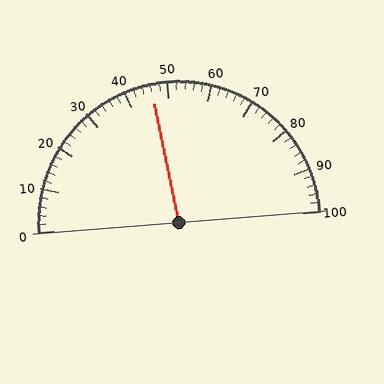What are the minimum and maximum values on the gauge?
The gauge ranges from 0 to 100.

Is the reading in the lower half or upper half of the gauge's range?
The reading is in the lower half of the range (0 to 100).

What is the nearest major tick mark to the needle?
The nearest major tick mark is 50.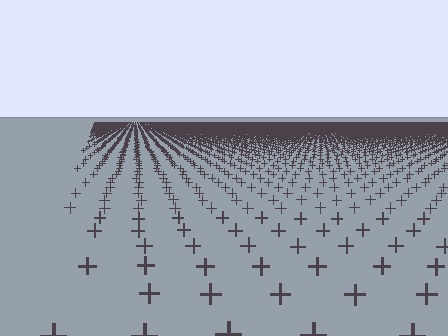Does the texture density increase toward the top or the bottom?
Density increases toward the top.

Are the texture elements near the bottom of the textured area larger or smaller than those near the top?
Larger. Near the bottom, elements are closer to the viewer and appear at a bigger on-screen size.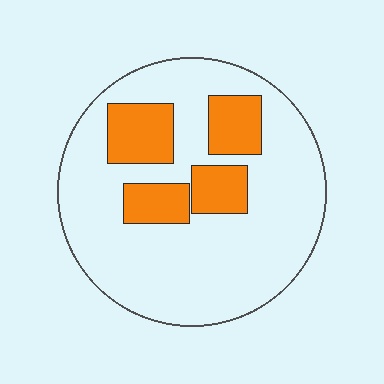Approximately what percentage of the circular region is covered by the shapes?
Approximately 20%.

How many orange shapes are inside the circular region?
4.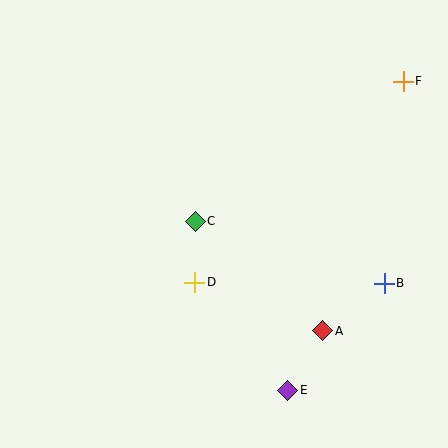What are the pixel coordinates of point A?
Point A is at (323, 331).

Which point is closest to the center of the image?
Point C at (195, 221) is closest to the center.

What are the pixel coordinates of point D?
Point D is at (195, 282).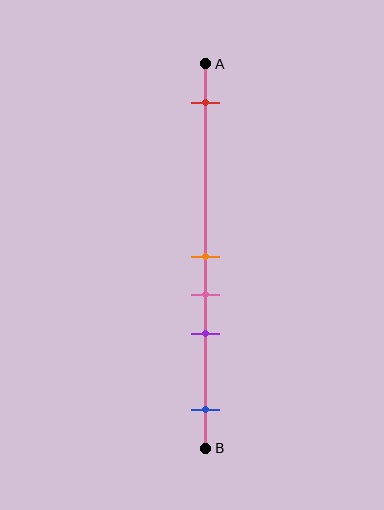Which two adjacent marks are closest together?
The orange and pink marks are the closest adjacent pair.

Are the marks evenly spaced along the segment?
No, the marks are not evenly spaced.